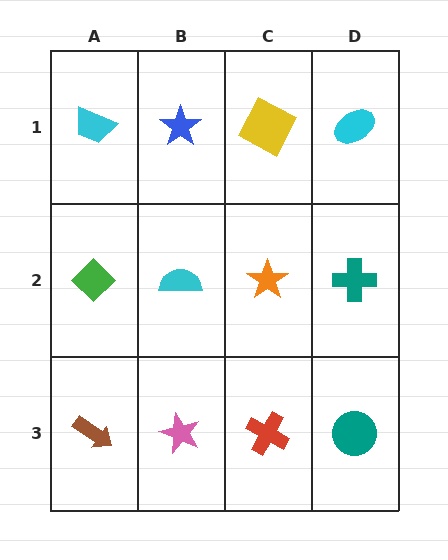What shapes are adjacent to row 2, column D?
A cyan ellipse (row 1, column D), a teal circle (row 3, column D), an orange star (row 2, column C).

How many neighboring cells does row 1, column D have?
2.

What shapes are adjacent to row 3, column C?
An orange star (row 2, column C), a pink star (row 3, column B), a teal circle (row 3, column D).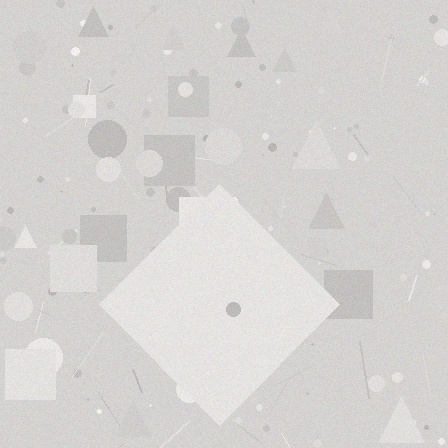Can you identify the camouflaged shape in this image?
The camouflaged shape is a diamond.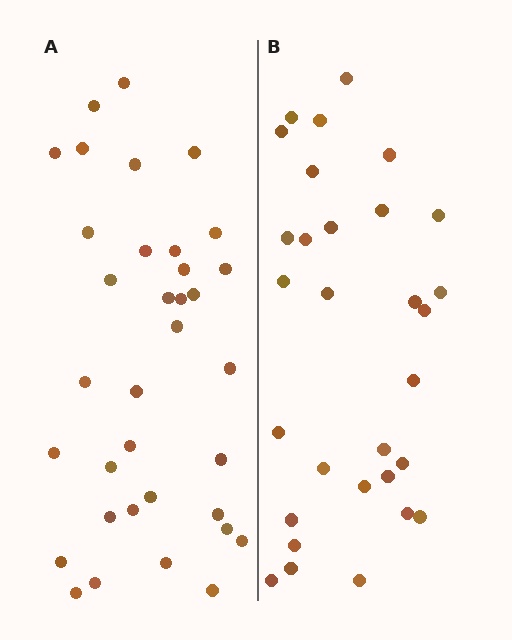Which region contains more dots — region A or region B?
Region A (the left region) has more dots.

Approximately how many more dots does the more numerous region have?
Region A has about 5 more dots than region B.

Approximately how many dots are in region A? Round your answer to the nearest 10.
About 40 dots. (The exact count is 35, which rounds to 40.)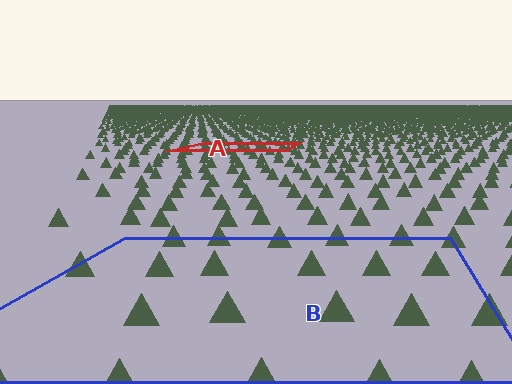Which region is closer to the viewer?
Region B is closer. The texture elements there are larger and more spread out.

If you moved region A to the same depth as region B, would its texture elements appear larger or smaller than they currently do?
They would appear larger. At a closer depth, the same texture elements are projected at a bigger on-screen size.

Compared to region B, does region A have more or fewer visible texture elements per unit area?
Region A has more texture elements per unit area — they are packed more densely because it is farther away.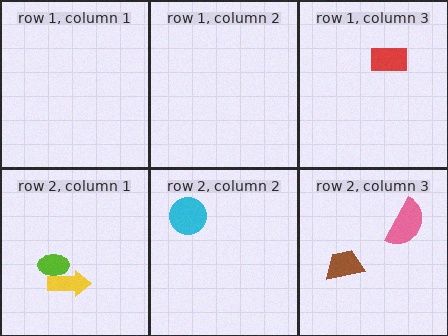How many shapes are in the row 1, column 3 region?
1.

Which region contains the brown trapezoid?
The row 2, column 3 region.